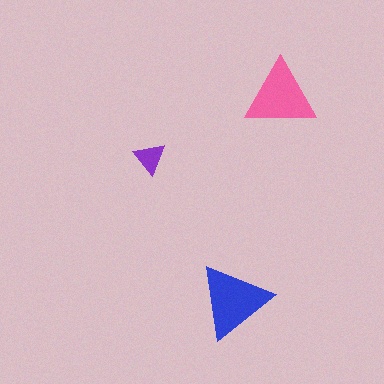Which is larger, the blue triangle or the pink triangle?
The blue one.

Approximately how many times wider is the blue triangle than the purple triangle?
About 2.5 times wider.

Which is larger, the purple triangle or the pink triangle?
The pink one.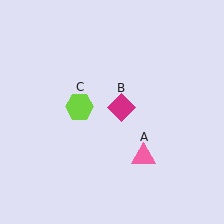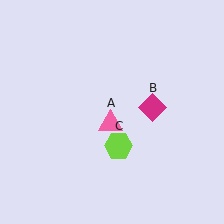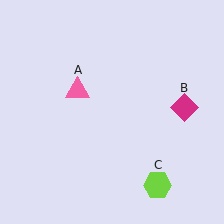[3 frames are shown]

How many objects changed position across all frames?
3 objects changed position: pink triangle (object A), magenta diamond (object B), lime hexagon (object C).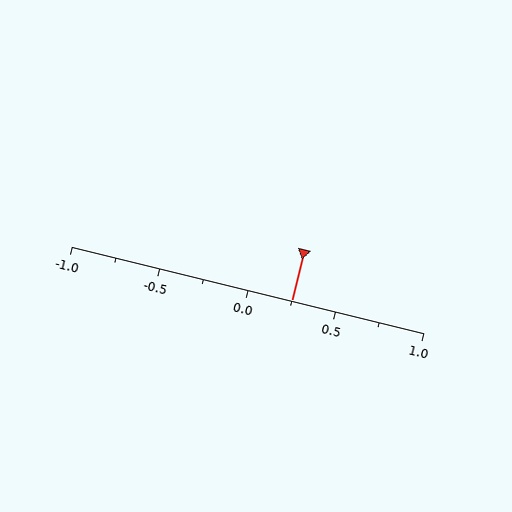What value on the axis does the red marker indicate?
The marker indicates approximately 0.25.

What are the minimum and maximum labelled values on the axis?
The axis runs from -1.0 to 1.0.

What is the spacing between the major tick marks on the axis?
The major ticks are spaced 0.5 apart.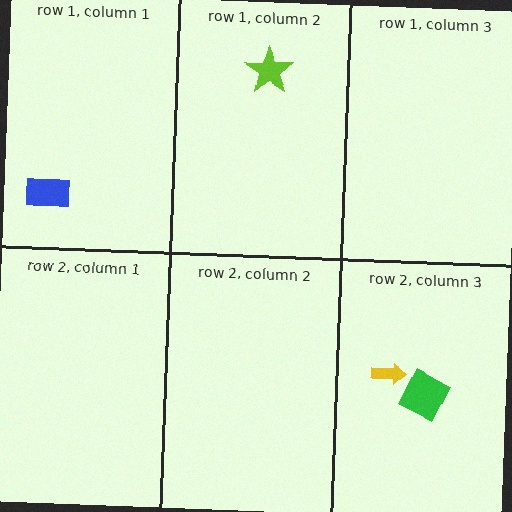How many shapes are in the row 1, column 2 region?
1.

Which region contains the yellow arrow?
The row 2, column 3 region.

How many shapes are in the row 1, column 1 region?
1.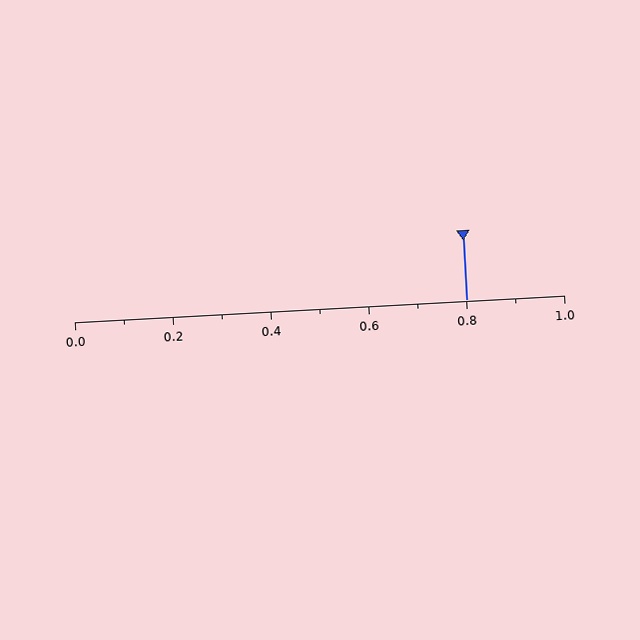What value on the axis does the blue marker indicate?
The marker indicates approximately 0.8.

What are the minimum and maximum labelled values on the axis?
The axis runs from 0.0 to 1.0.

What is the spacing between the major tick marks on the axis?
The major ticks are spaced 0.2 apart.